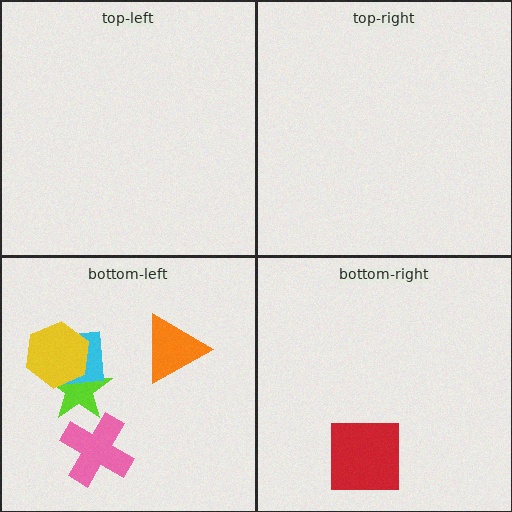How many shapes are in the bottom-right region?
1.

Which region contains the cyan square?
The bottom-left region.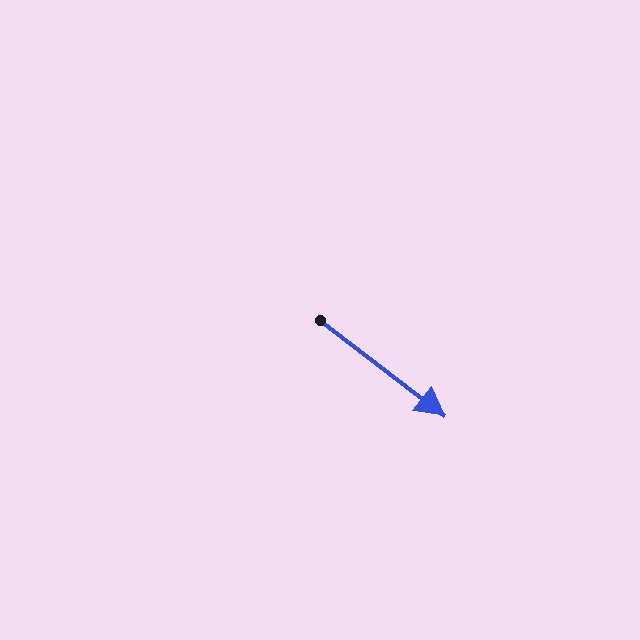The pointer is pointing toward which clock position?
Roughly 4 o'clock.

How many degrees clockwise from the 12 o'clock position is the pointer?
Approximately 128 degrees.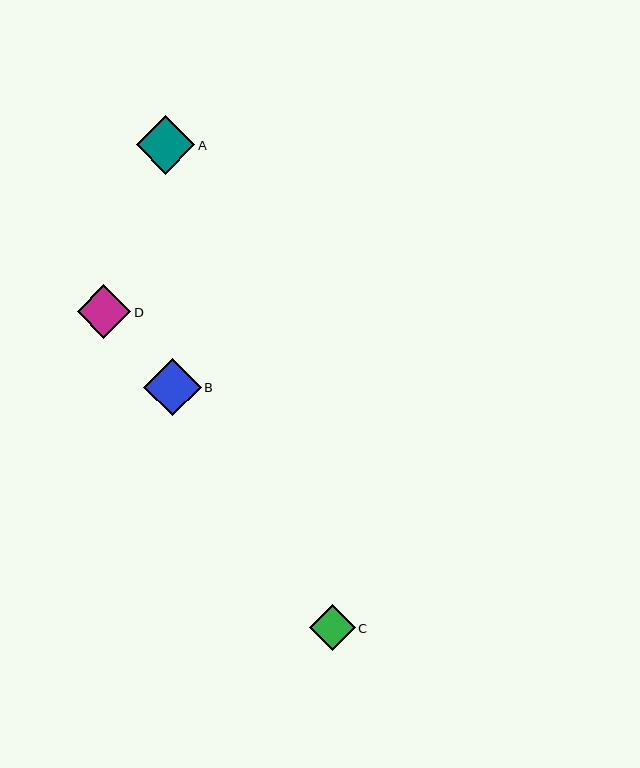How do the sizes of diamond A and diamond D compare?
Diamond A and diamond D are approximately the same size.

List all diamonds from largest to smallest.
From largest to smallest: A, B, D, C.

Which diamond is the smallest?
Diamond C is the smallest with a size of approximately 46 pixels.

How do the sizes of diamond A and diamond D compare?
Diamond A and diamond D are approximately the same size.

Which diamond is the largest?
Diamond A is the largest with a size of approximately 59 pixels.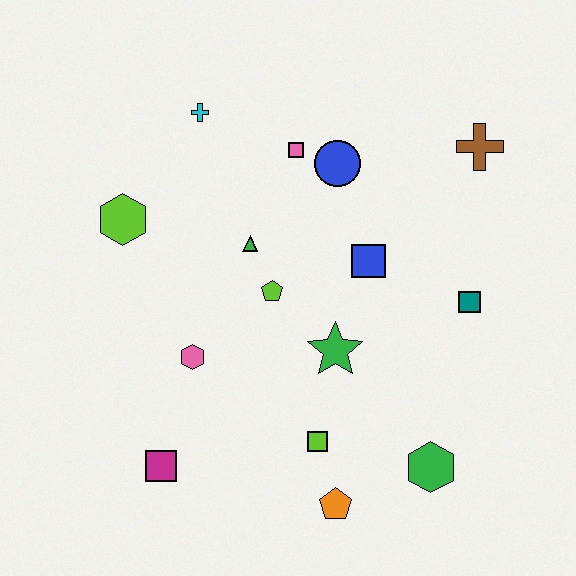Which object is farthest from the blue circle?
The magenta square is farthest from the blue circle.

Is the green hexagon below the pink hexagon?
Yes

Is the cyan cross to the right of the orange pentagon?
No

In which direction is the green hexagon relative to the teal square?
The green hexagon is below the teal square.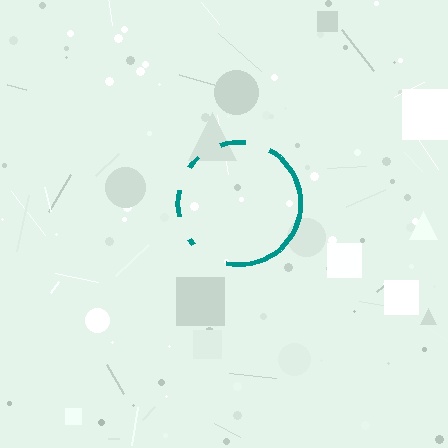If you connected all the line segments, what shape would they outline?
They would outline a circle.